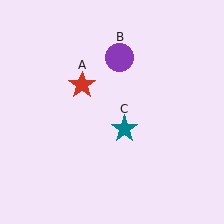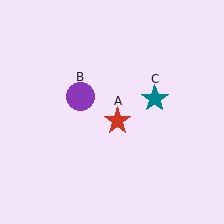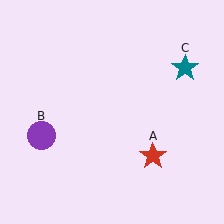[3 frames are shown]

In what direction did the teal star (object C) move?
The teal star (object C) moved up and to the right.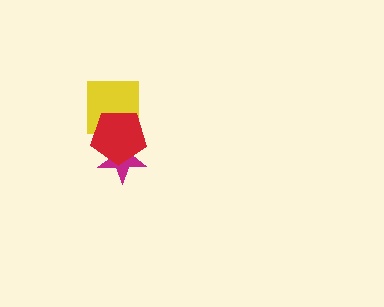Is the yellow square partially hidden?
Yes, it is partially covered by another shape.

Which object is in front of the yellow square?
The red pentagon is in front of the yellow square.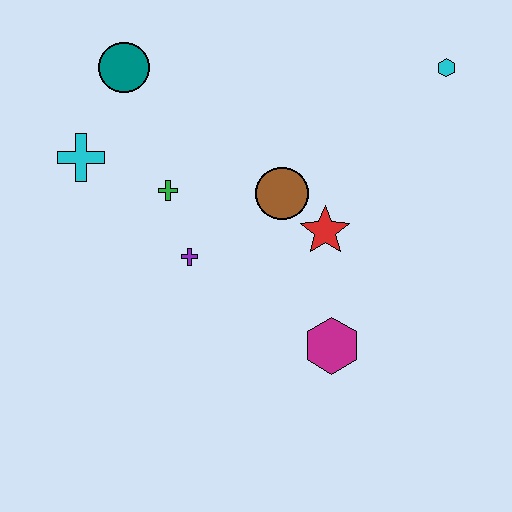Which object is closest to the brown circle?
The red star is closest to the brown circle.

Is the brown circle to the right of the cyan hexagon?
No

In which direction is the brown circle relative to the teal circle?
The brown circle is to the right of the teal circle.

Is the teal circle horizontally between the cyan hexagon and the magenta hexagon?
No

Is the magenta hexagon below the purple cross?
Yes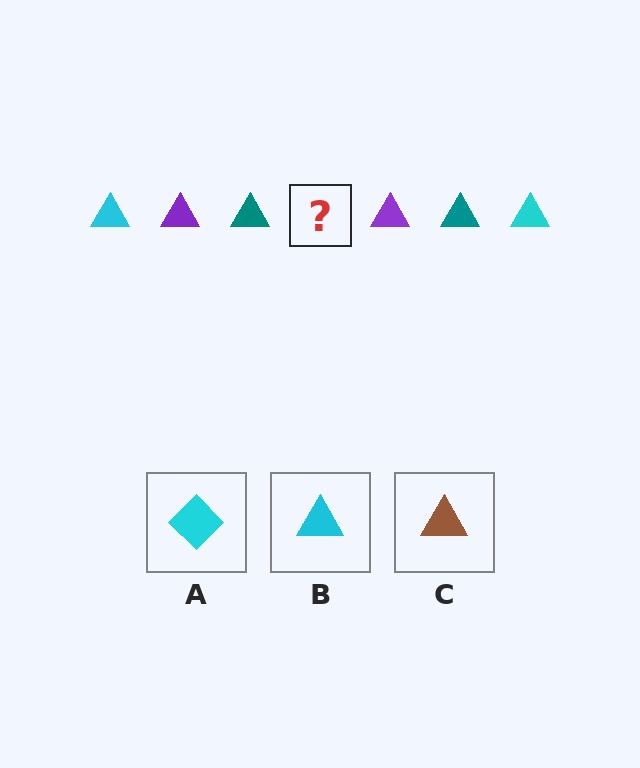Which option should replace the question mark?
Option B.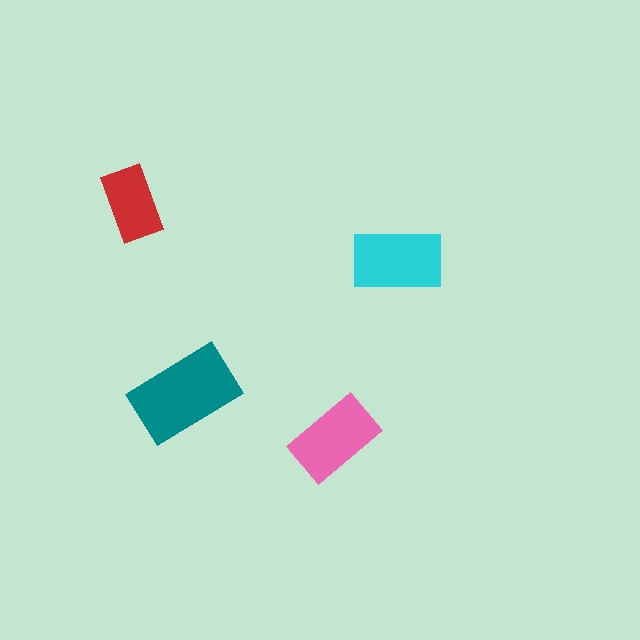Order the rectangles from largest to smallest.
the teal one, the cyan one, the pink one, the red one.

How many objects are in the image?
There are 4 objects in the image.